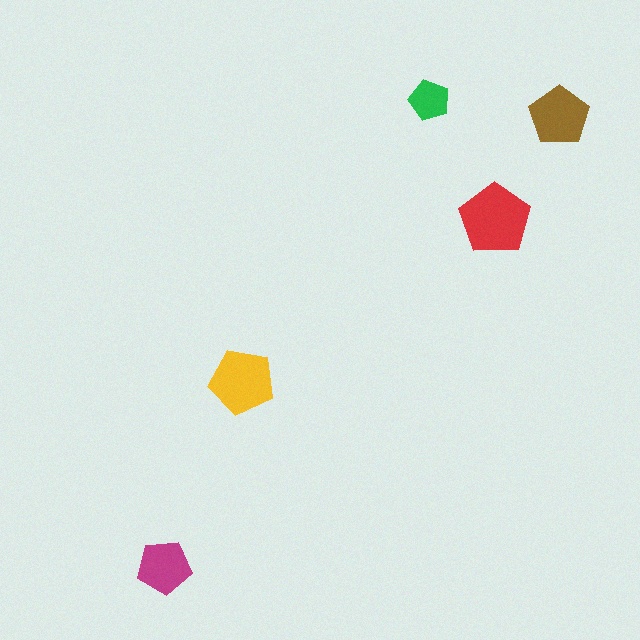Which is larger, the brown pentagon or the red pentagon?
The red one.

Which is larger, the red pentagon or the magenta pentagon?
The red one.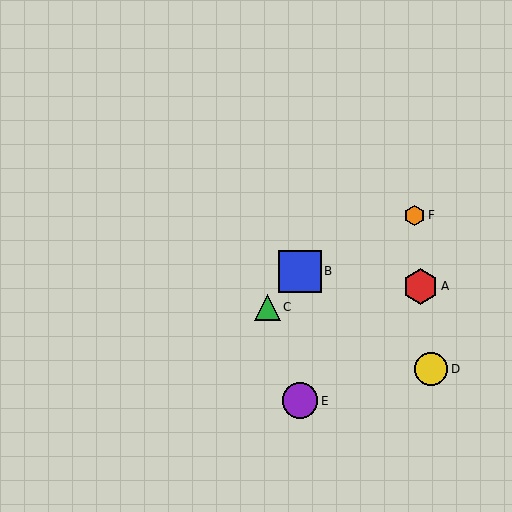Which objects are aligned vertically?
Objects B, E are aligned vertically.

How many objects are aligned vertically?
2 objects (B, E) are aligned vertically.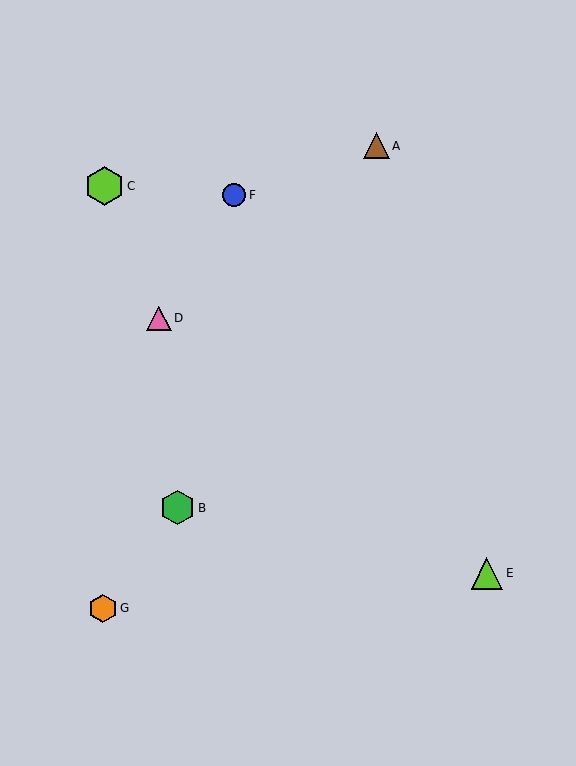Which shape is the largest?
The lime hexagon (labeled C) is the largest.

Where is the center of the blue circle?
The center of the blue circle is at (234, 195).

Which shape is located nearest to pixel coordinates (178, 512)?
The green hexagon (labeled B) at (177, 508) is nearest to that location.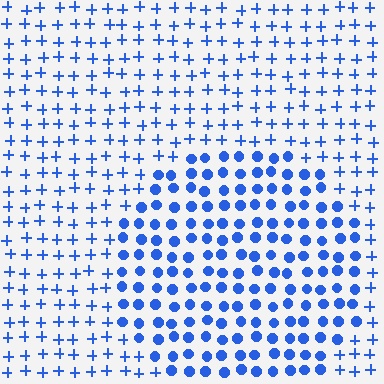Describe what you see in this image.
The image is filled with small blue elements arranged in a uniform grid. A circle-shaped region contains circles, while the surrounding area contains plus signs. The boundary is defined purely by the change in element shape.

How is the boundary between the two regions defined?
The boundary is defined by a change in element shape: circles inside vs. plus signs outside. All elements share the same color and spacing.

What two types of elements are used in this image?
The image uses circles inside the circle region and plus signs outside it.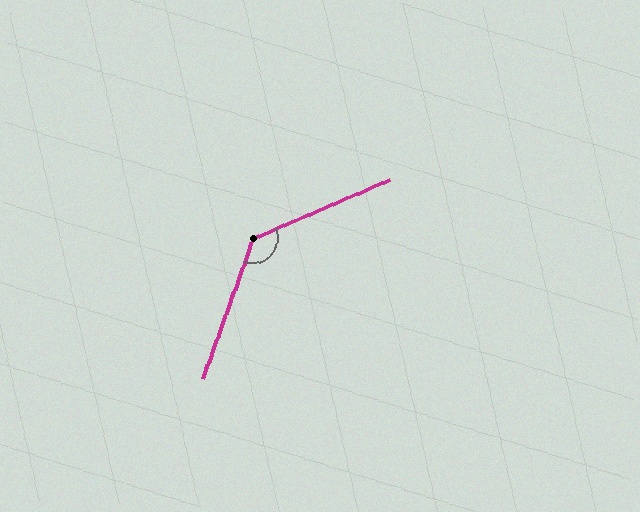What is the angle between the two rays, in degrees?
Approximately 133 degrees.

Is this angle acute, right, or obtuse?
It is obtuse.